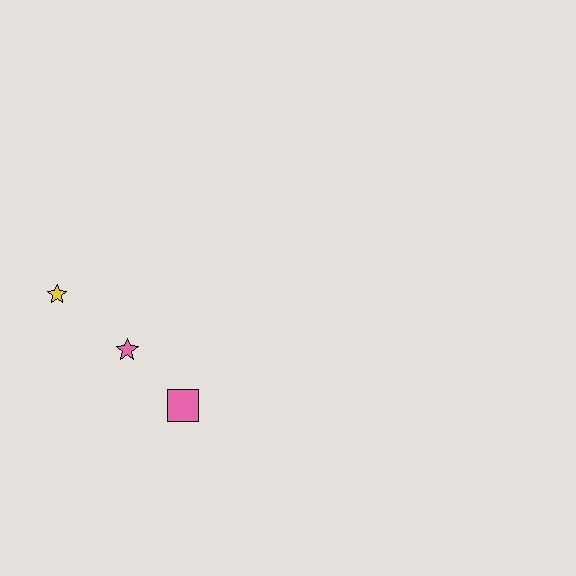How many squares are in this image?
There is 1 square.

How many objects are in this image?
There are 3 objects.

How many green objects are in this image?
There are no green objects.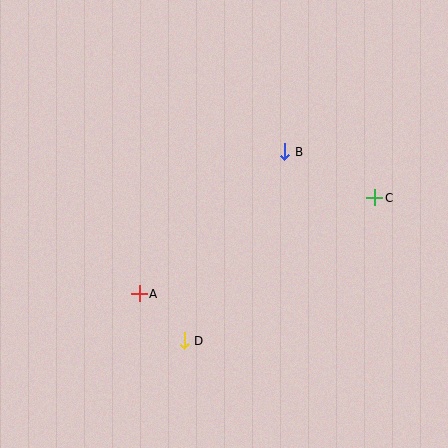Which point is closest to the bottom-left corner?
Point A is closest to the bottom-left corner.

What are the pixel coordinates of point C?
Point C is at (375, 198).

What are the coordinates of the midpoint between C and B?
The midpoint between C and B is at (330, 175).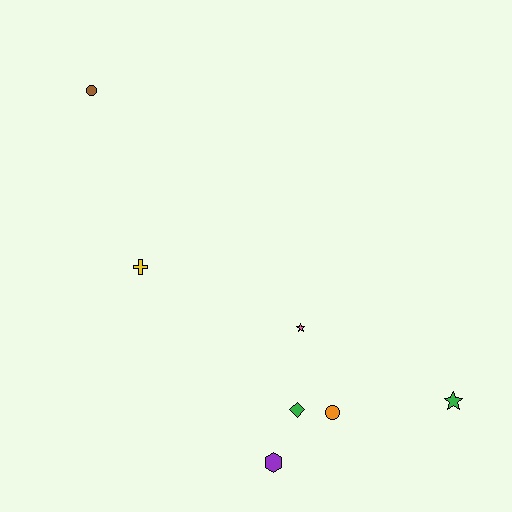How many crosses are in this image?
There is 1 cross.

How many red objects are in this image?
There are no red objects.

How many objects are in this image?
There are 7 objects.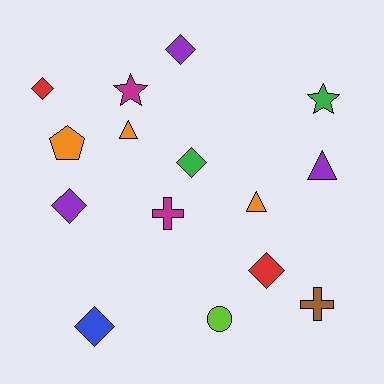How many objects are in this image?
There are 15 objects.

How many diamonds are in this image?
There are 6 diamonds.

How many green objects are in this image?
There are 2 green objects.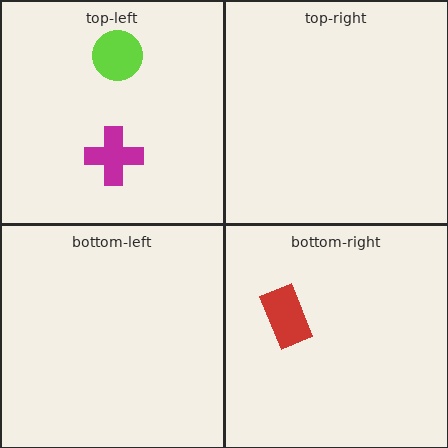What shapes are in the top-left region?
The magenta cross, the lime circle.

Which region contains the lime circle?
The top-left region.